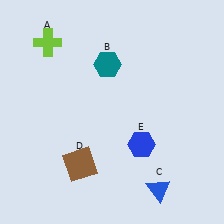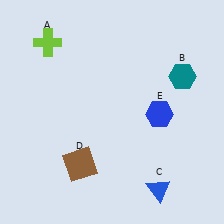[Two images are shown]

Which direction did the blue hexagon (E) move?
The blue hexagon (E) moved up.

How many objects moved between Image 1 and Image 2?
2 objects moved between the two images.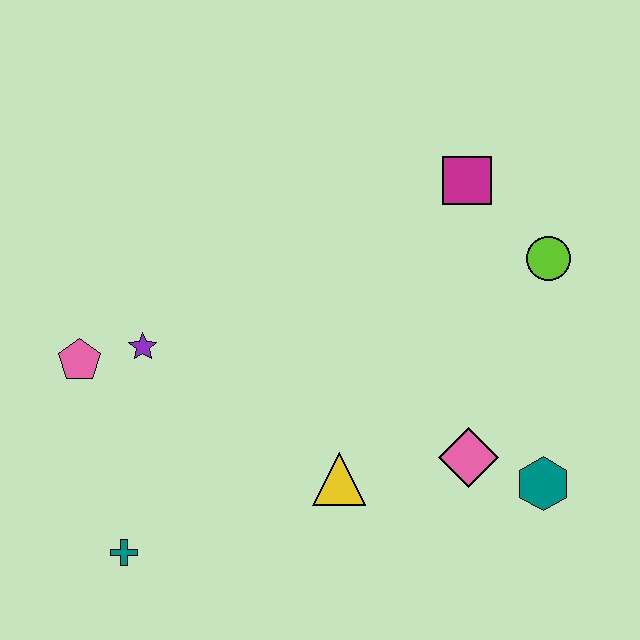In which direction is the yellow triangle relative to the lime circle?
The yellow triangle is below the lime circle.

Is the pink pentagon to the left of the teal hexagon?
Yes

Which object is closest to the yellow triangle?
The pink diamond is closest to the yellow triangle.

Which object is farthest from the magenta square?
The teal cross is farthest from the magenta square.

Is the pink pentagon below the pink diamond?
No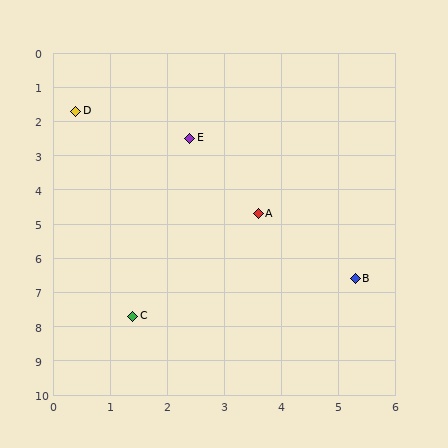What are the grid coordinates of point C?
Point C is at approximately (1.4, 7.7).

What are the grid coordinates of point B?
Point B is at approximately (5.3, 6.6).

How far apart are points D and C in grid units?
Points D and C are about 6.1 grid units apart.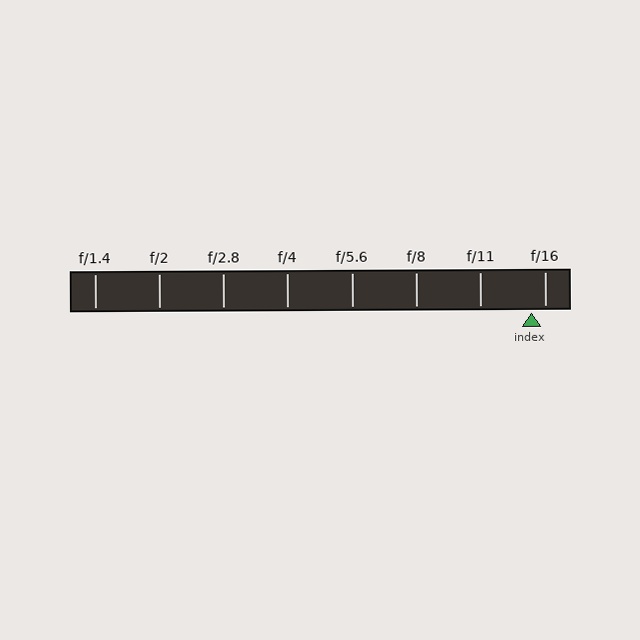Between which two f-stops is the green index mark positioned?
The index mark is between f/11 and f/16.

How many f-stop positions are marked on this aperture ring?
There are 8 f-stop positions marked.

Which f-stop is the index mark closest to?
The index mark is closest to f/16.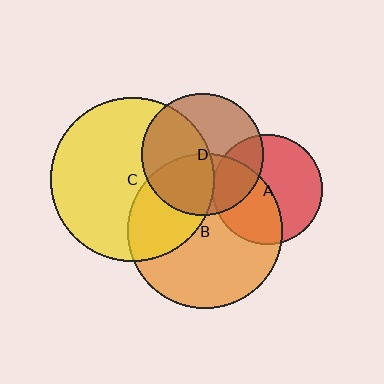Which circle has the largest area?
Circle C (yellow).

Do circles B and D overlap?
Yes.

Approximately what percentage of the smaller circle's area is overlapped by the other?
Approximately 45%.